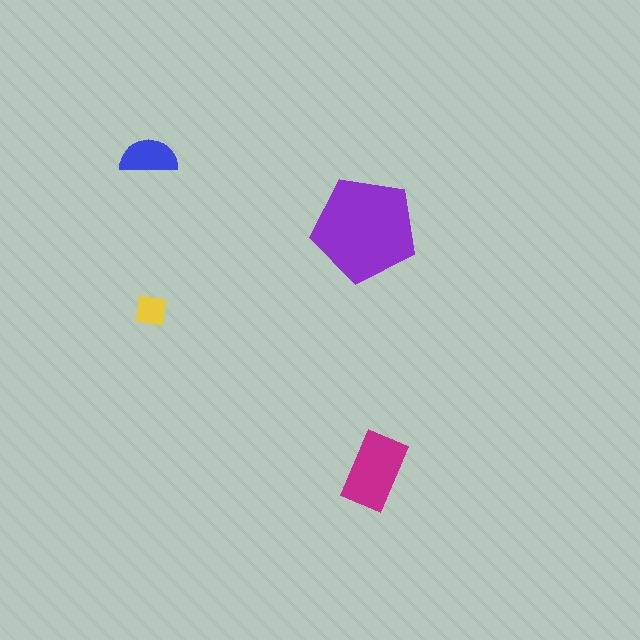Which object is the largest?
The purple pentagon.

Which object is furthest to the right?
The magenta rectangle is rightmost.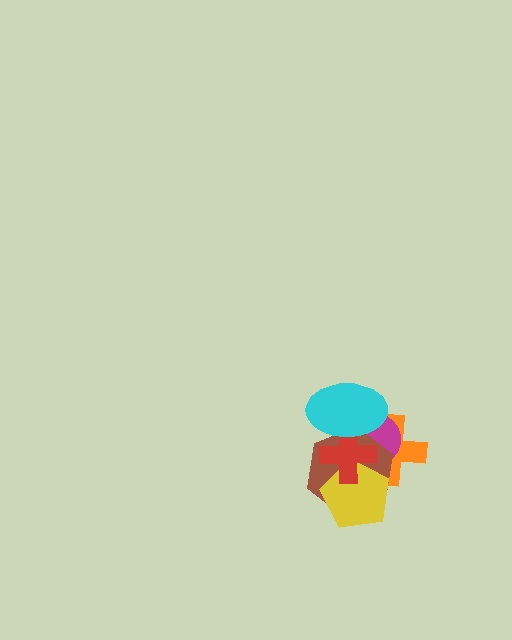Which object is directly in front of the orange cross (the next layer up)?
The magenta circle is directly in front of the orange cross.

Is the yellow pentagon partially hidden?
Yes, it is partially covered by another shape.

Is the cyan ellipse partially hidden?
No, no other shape covers it.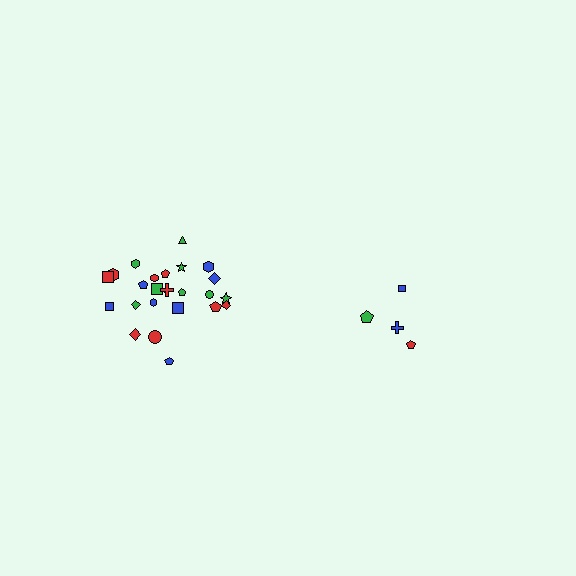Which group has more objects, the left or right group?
The left group.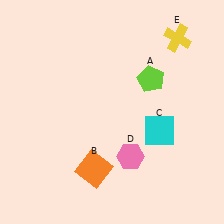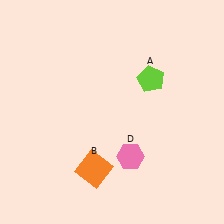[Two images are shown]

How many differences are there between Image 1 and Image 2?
There are 2 differences between the two images.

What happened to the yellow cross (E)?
The yellow cross (E) was removed in Image 2. It was in the top-right area of Image 1.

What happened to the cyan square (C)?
The cyan square (C) was removed in Image 2. It was in the bottom-right area of Image 1.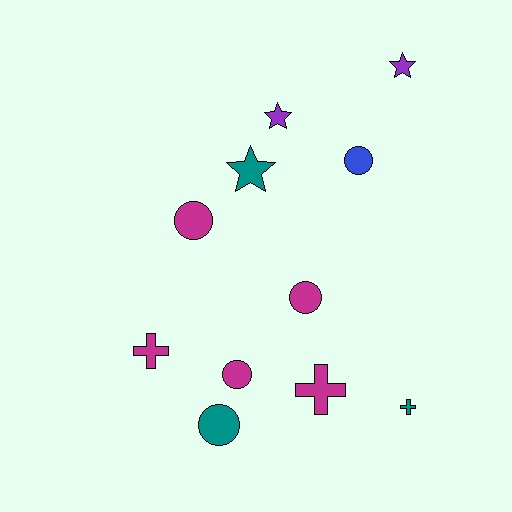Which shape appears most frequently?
Circle, with 5 objects.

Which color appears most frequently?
Magenta, with 5 objects.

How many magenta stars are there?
There are no magenta stars.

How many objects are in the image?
There are 11 objects.